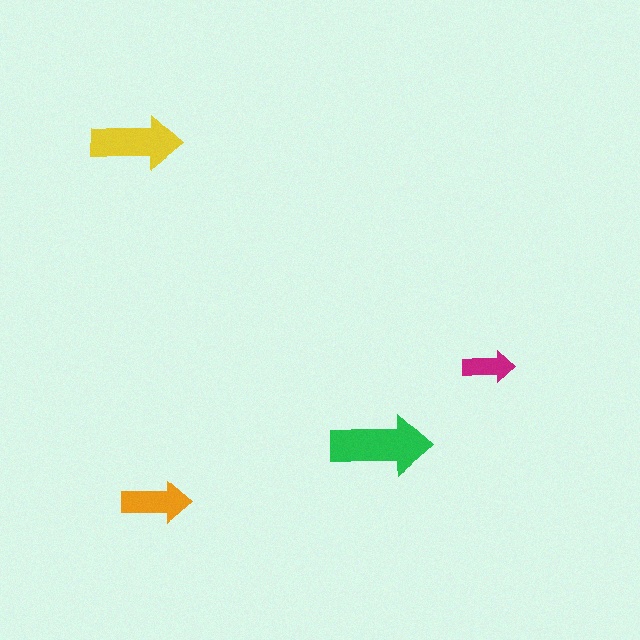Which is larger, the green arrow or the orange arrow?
The green one.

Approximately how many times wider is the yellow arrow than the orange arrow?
About 1.5 times wider.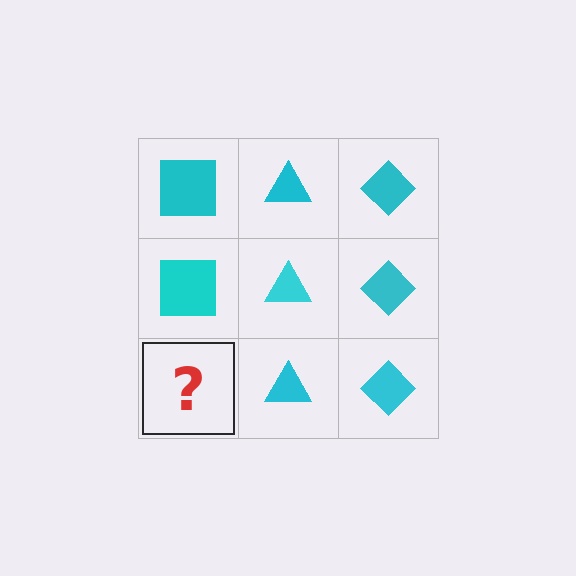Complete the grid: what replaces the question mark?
The question mark should be replaced with a cyan square.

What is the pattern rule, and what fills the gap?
The rule is that each column has a consistent shape. The gap should be filled with a cyan square.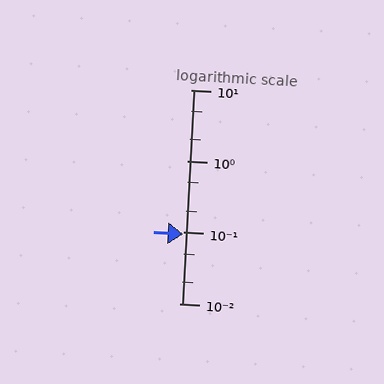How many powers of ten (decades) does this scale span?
The scale spans 3 decades, from 0.01 to 10.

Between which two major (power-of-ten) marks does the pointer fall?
The pointer is between 0.01 and 0.1.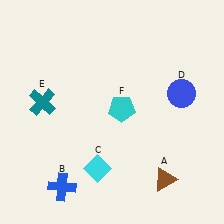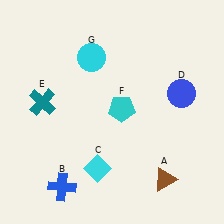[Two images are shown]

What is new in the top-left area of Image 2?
A cyan circle (G) was added in the top-left area of Image 2.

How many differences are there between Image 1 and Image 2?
There is 1 difference between the two images.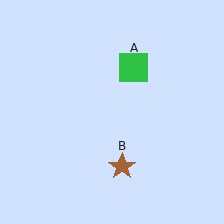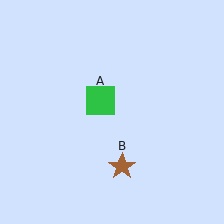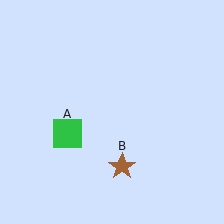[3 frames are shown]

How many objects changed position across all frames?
1 object changed position: green square (object A).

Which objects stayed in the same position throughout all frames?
Brown star (object B) remained stationary.